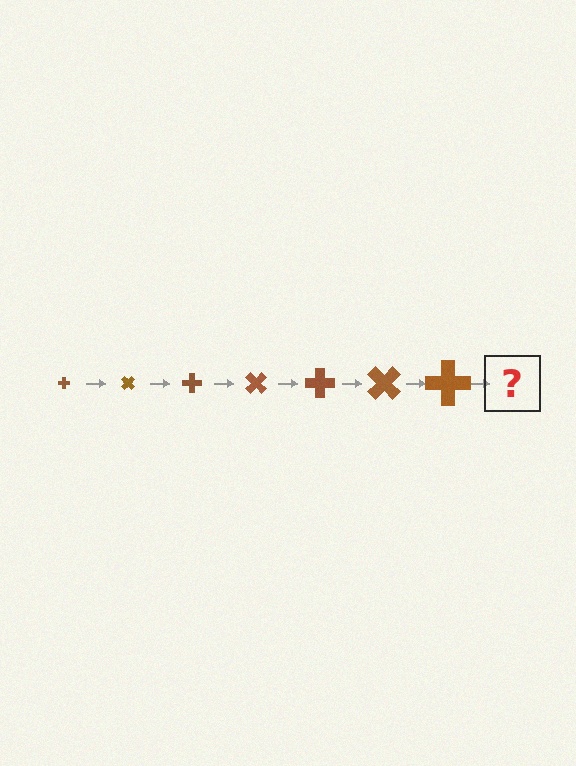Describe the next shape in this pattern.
It should be a cross, larger than the previous one and rotated 315 degrees from the start.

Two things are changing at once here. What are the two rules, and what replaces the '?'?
The two rules are that the cross grows larger each step and it rotates 45 degrees each step. The '?' should be a cross, larger than the previous one and rotated 315 degrees from the start.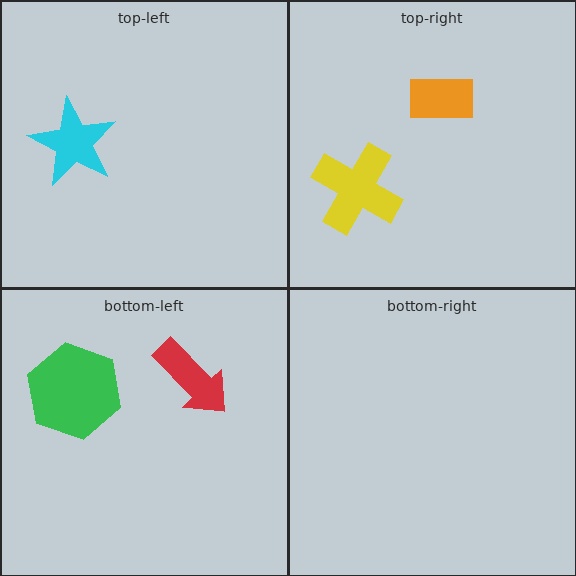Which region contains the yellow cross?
The top-right region.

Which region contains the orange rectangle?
The top-right region.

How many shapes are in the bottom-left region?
2.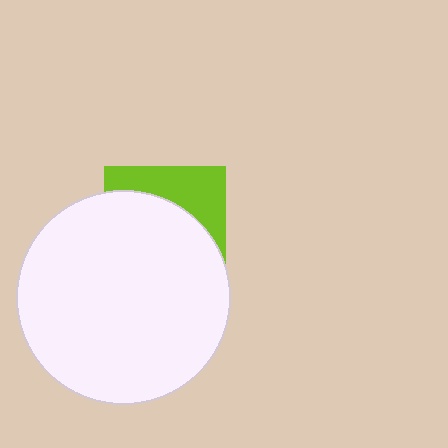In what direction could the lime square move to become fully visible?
The lime square could move up. That would shift it out from behind the white circle entirely.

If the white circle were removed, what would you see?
You would see the complete lime square.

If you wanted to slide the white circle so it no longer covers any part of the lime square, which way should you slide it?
Slide it down — that is the most direct way to separate the two shapes.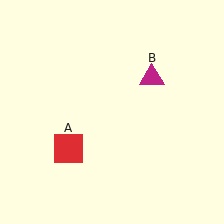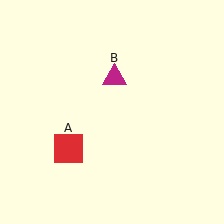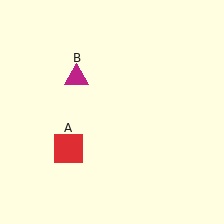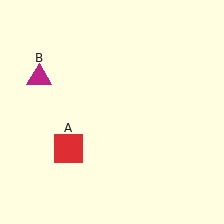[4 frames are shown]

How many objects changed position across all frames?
1 object changed position: magenta triangle (object B).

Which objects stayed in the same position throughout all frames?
Red square (object A) remained stationary.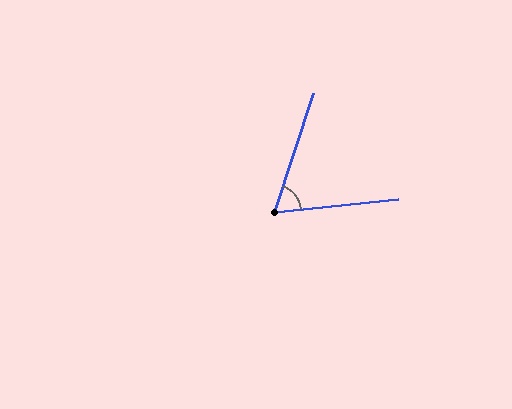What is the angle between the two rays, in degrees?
Approximately 66 degrees.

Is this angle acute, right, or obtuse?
It is acute.